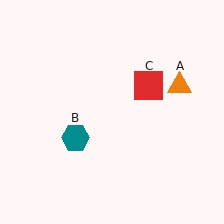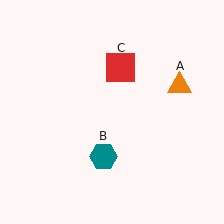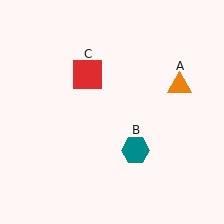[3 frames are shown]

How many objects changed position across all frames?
2 objects changed position: teal hexagon (object B), red square (object C).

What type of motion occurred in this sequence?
The teal hexagon (object B), red square (object C) rotated counterclockwise around the center of the scene.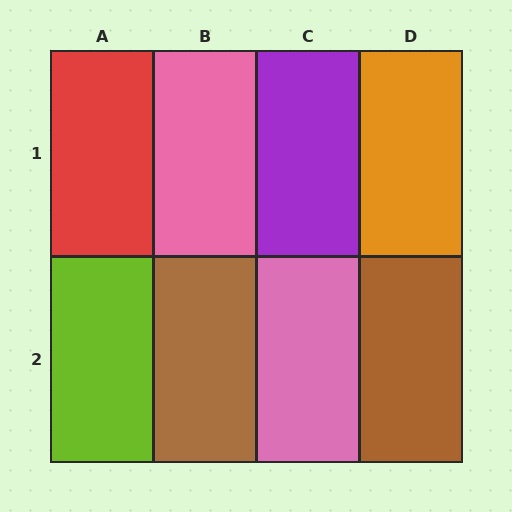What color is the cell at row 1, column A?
Red.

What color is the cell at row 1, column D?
Orange.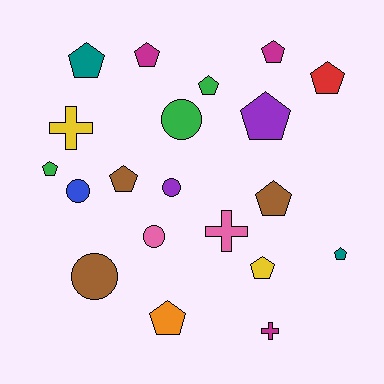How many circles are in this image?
There are 5 circles.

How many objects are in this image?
There are 20 objects.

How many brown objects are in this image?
There are 3 brown objects.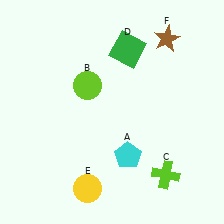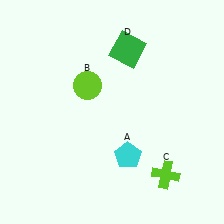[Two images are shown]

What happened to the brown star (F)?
The brown star (F) was removed in Image 2. It was in the top-right area of Image 1.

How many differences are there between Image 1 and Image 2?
There are 2 differences between the two images.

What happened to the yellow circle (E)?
The yellow circle (E) was removed in Image 2. It was in the bottom-left area of Image 1.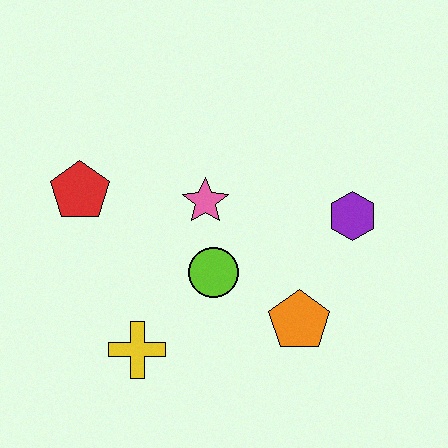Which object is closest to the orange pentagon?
The lime circle is closest to the orange pentagon.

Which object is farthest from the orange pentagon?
The red pentagon is farthest from the orange pentagon.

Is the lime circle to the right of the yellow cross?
Yes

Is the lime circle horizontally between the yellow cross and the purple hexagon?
Yes